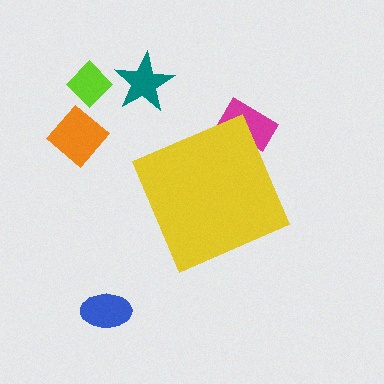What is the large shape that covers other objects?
A yellow diamond.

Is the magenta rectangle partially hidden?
Yes, the magenta rectangle is partially hidden behind the yellow diamond.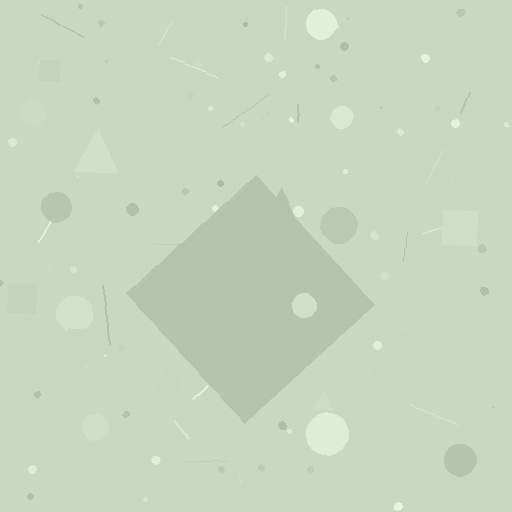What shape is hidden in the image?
A diamond is hidden in the image.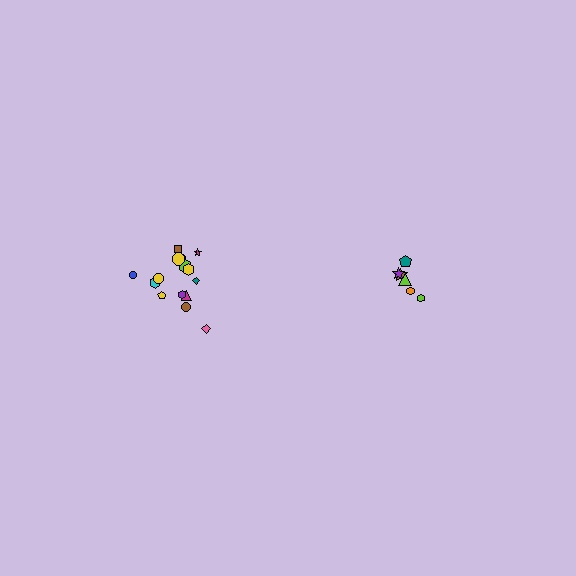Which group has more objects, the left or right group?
The left group.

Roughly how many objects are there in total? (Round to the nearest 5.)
Roughly 20 objects in total.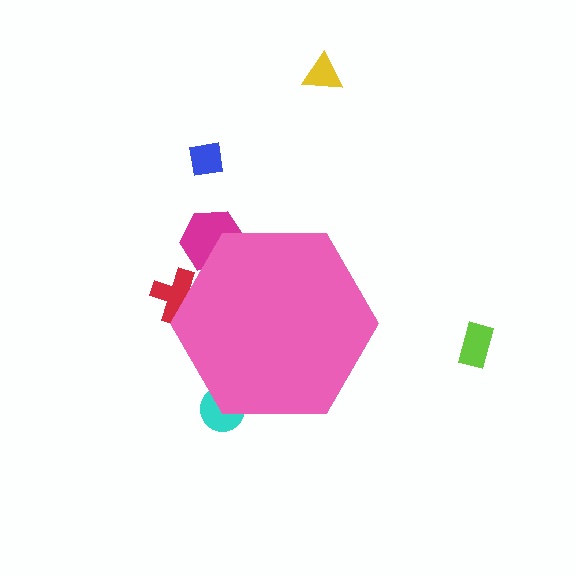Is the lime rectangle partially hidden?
No, the lime rectangle is fully visible.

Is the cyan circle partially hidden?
Yes, the cyan circle is partially hidden behind the pink hexagon.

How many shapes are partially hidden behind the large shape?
3 shapes are partially hidden.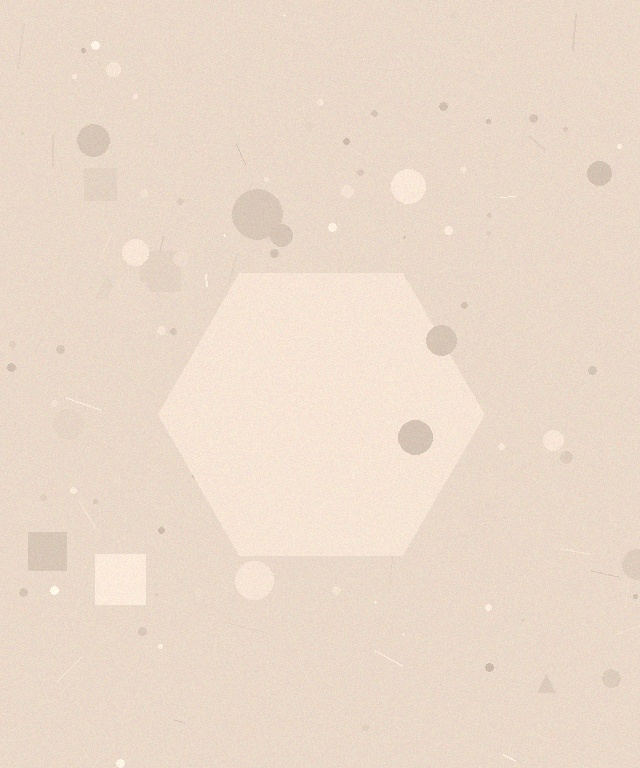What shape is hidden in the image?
A hexagon is hidden in the image.